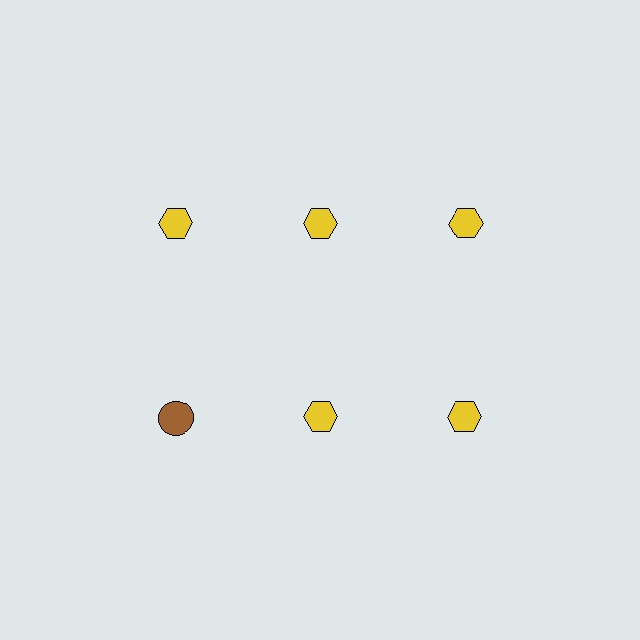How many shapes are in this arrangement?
There are 6 shapes arranged in a grid pattern.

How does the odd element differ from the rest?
It differs in both color (brown instead of yellow) and shape (circle instead of hexagon).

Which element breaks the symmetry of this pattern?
The brown circle in the second row, leftmost column breaks the symmetry. All other shapes are yellow hexagons.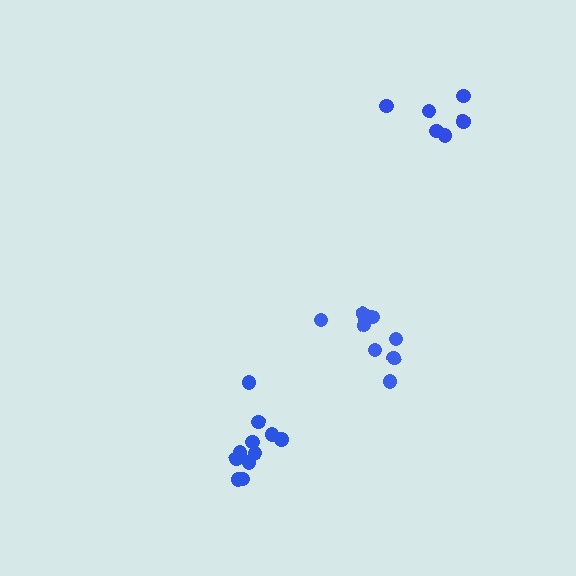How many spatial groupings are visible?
There are 3 spatial groupings.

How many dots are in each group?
Group 1: 11 dots, Group 2: 10 dots, Group 3: 6 dots (27 total).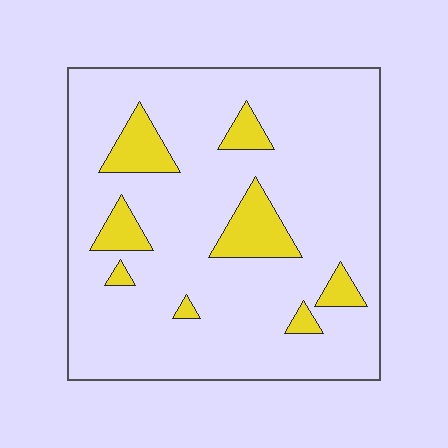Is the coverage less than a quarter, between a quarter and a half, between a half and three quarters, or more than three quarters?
Less than a quarter.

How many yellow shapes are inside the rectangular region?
8.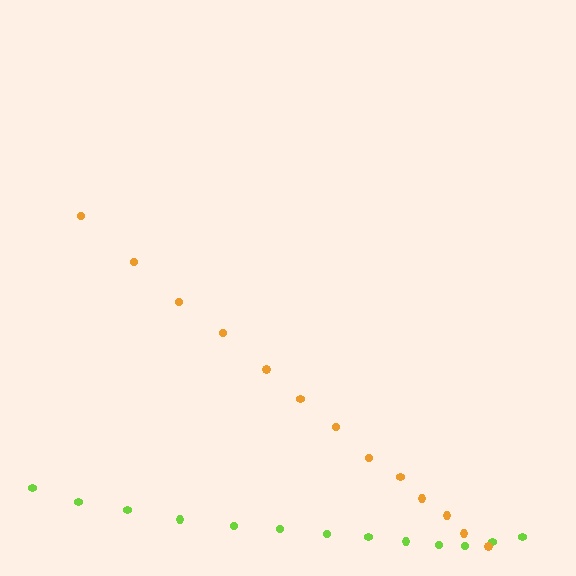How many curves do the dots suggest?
There are 2 distinct paths.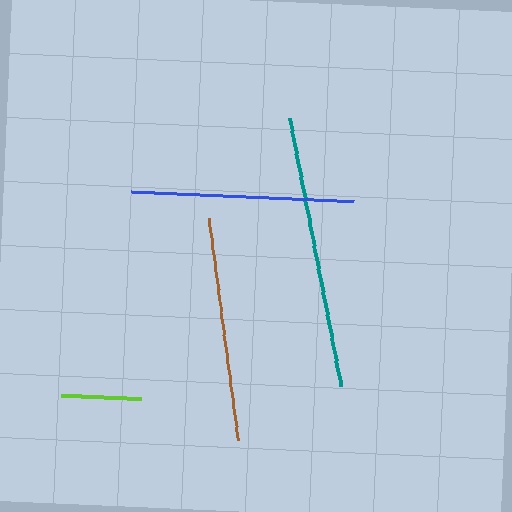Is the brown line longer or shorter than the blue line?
The brown line is longer than the blue line.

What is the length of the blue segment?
The blue segment is approximately 223 pixels long.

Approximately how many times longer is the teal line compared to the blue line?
The teal line is approximately 1.2 times the length of the blue line.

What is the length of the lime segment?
The lime segment is approximately 80 pixels long.